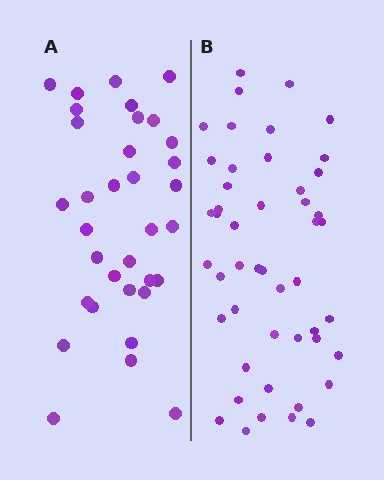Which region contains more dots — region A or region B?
Region B (the right region) has more dots.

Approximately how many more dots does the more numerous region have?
Region B has approximately 15 more dots than region A.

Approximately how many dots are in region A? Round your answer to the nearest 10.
About 30 dots. (The exact count is 34, which rounds to 30.)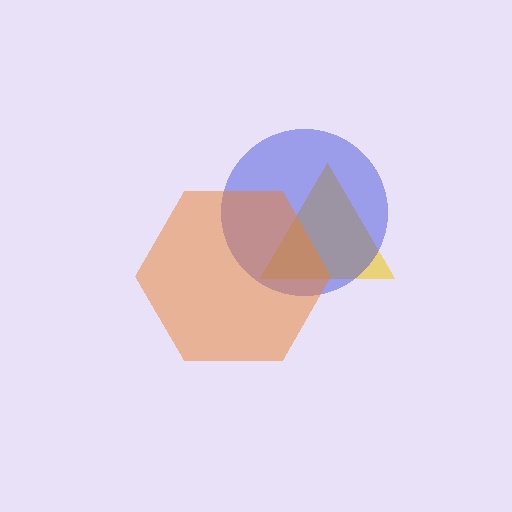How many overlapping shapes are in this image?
There are 3 overlapping shapes in the image.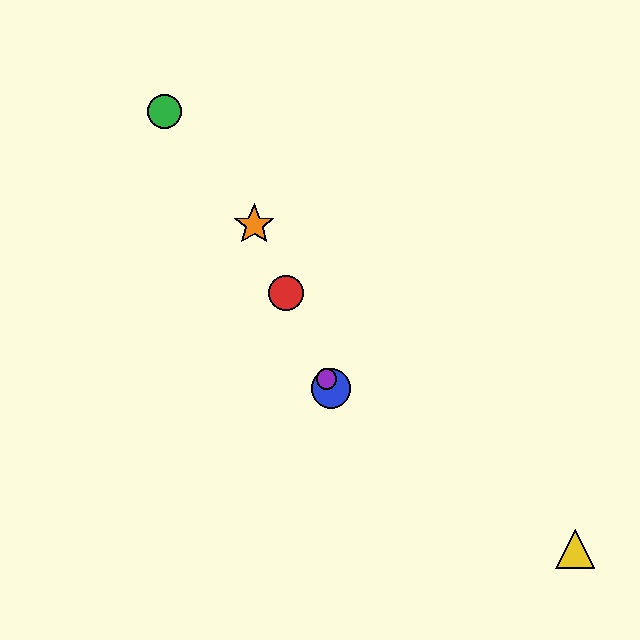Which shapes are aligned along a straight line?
The red circle, the blue circle, the purple circle, the orange star are aligned along a straight line.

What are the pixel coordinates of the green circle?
The green circle is at (164, 112).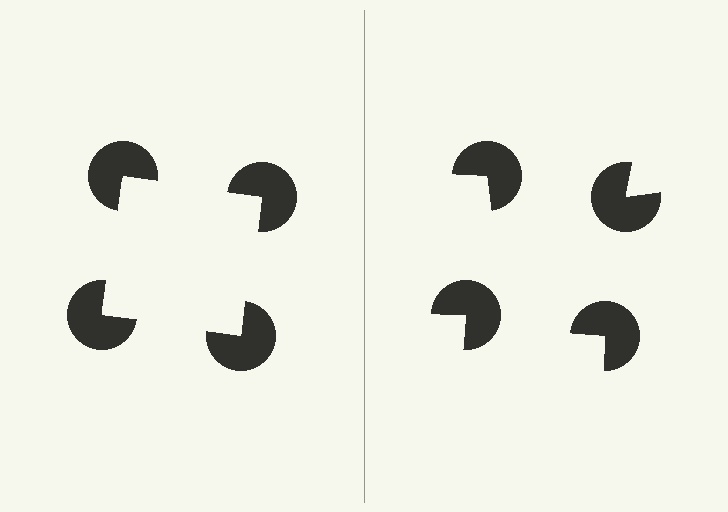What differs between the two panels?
The pac-man discs are positioned identically on both sides; only the wedge orientations differ. On the left they align to a square; on the right they are misaligned.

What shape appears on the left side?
An illusory square.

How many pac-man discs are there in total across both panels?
8 — 4 on each side.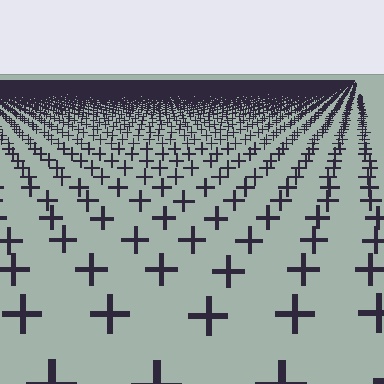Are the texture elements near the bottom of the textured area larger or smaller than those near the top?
Larger. Near the bottom, elements are closer to the viewer and appear at a bigger on-screen size.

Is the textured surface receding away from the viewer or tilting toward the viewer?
The surface is receding away from the viewer. Texture elements get smaller and denser toward the top.